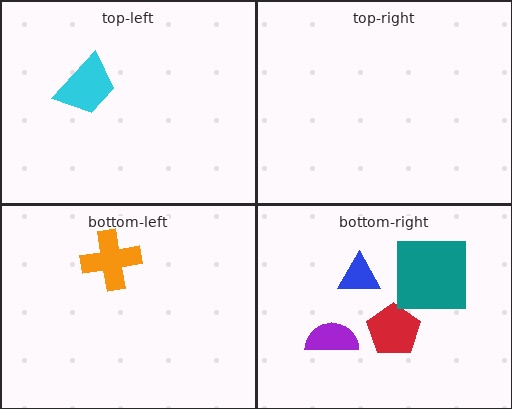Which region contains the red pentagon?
The bottom-right region.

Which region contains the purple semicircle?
The bottom-right region.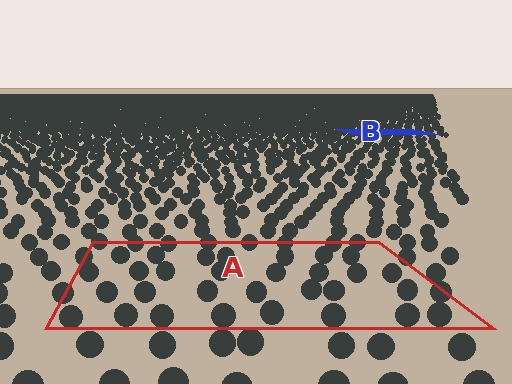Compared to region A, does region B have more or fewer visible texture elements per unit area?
Region B has more texture elements per unit area — they are packed more densely because it is farther away.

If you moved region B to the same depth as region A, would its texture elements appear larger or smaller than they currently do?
They would appear larger. At a closer depth, the same texture elements are projected at a bigger on-screen size.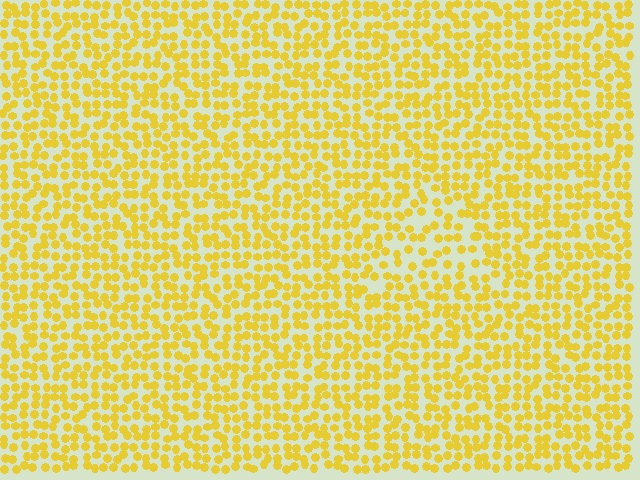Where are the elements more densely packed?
The elements are more densely packed outside the triangle boundary.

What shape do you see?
I see a triangle.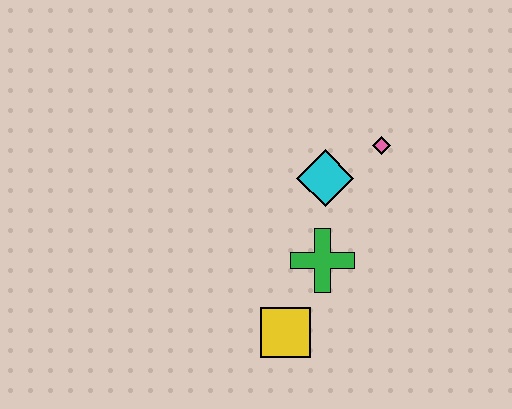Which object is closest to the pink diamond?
The cyan diamond is closest to the pink diamond.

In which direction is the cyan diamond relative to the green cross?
The cyan diamond is above the green cross.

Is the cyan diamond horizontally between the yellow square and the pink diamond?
Yes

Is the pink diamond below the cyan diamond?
No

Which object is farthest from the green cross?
The pink diamond is farthest from the green cross.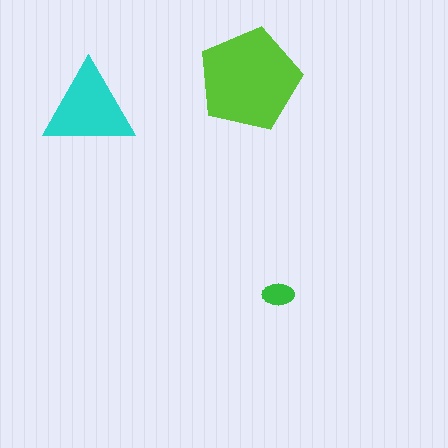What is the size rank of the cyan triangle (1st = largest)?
2nd.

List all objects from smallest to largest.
The green ellipse, the cyan triangle, the lime pentagon.